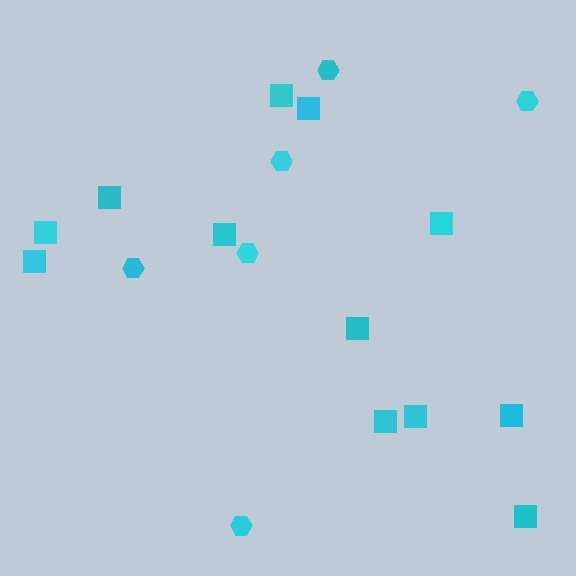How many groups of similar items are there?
There are 2 groups: one group of hexagons (6) and one group of squares (12).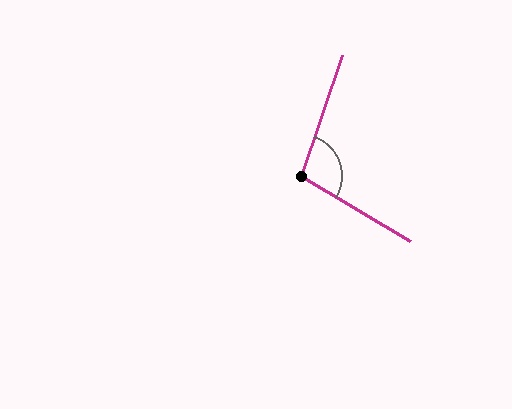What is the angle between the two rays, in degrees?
Approximately 102 degrees.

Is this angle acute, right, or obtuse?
It is obtuse.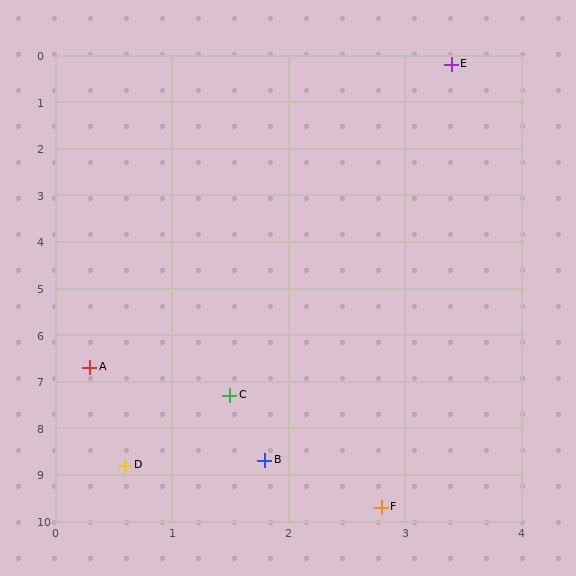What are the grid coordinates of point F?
Point F is at approximately (2.8, 9.7).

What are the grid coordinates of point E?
Point E is at approximately (3.4, 0.2).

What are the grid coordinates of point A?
Point A is at approximately (0.3, 6.7).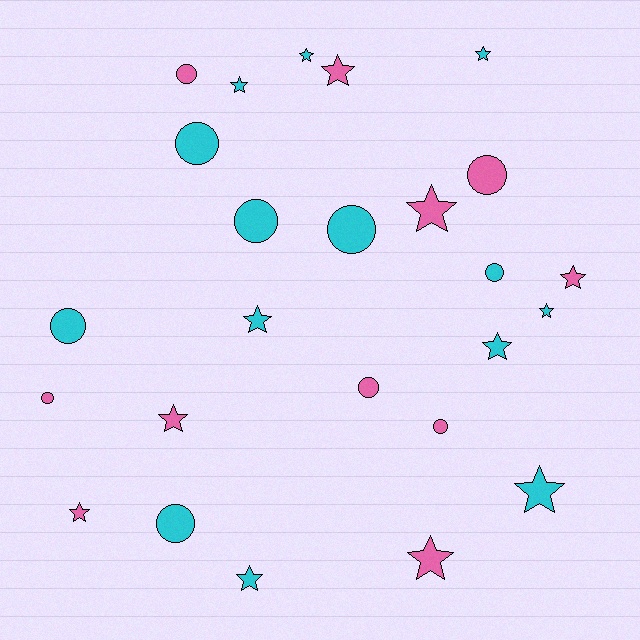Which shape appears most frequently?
Star, with 14 objects.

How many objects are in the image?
There are 25 objects.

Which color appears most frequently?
Cyan, with 14 objects.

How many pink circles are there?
There are 5 pink circles.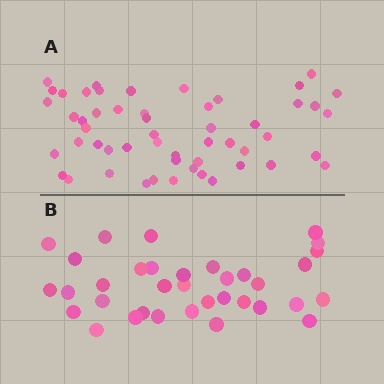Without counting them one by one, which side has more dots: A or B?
Region A (the top region) has more dots.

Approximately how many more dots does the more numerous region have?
Region A has approximately 20 more dots than region B.